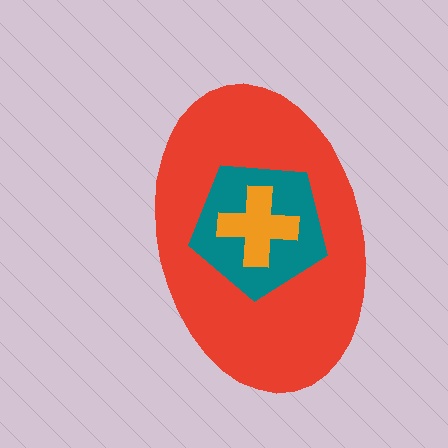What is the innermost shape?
The orange cross.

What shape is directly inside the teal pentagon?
The orange cross.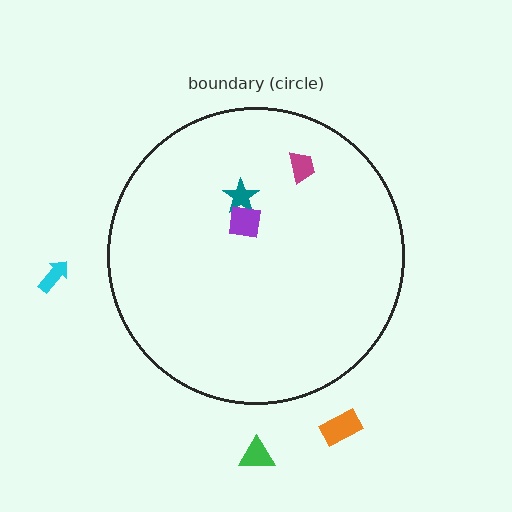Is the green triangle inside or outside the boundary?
Outside.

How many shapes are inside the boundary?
3 inside, 3 outside.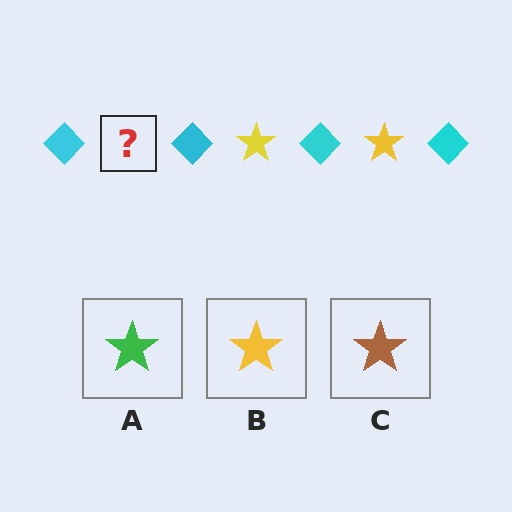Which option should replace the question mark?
Option B.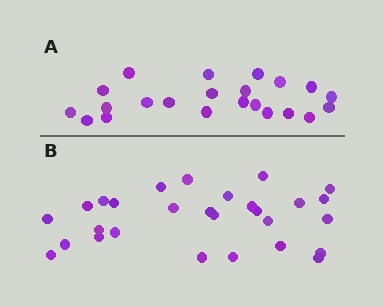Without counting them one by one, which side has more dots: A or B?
Region B (the bottom region) has more dots.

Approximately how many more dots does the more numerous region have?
Region B has about 6 more dots than region A.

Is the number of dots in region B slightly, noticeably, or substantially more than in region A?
Region B has noticeably more, but not dramatically so. The ratio is roughly 1.3 to 1.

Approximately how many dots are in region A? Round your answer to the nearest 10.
About 20 dots. (The exact count is 22, which rounds to 20.)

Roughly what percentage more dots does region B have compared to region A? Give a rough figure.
About 25% more.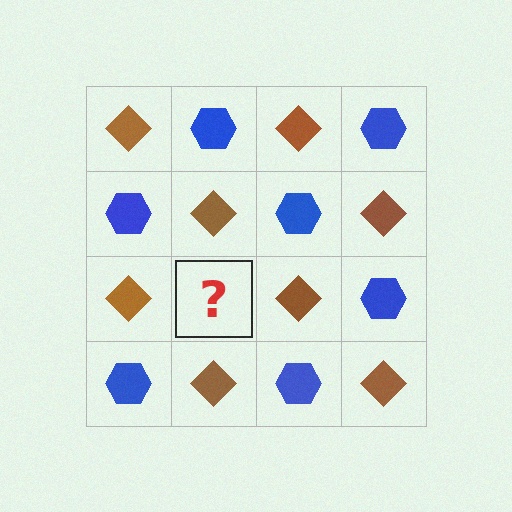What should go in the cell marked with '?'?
The missing cell should contain a blue hexagon.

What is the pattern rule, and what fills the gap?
The rule is that it alternates brown diamond and blue hexagon in a checkerboard pattern. The gap should be filled with a blue hexagon.